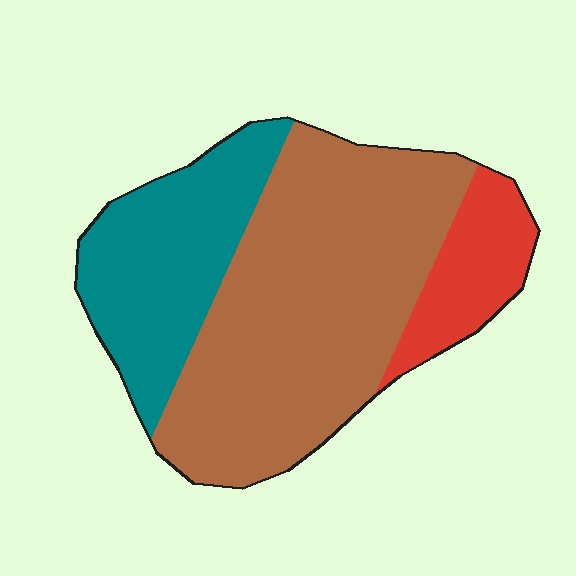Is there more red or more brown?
Brown.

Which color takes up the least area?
Red, at roughly 15%.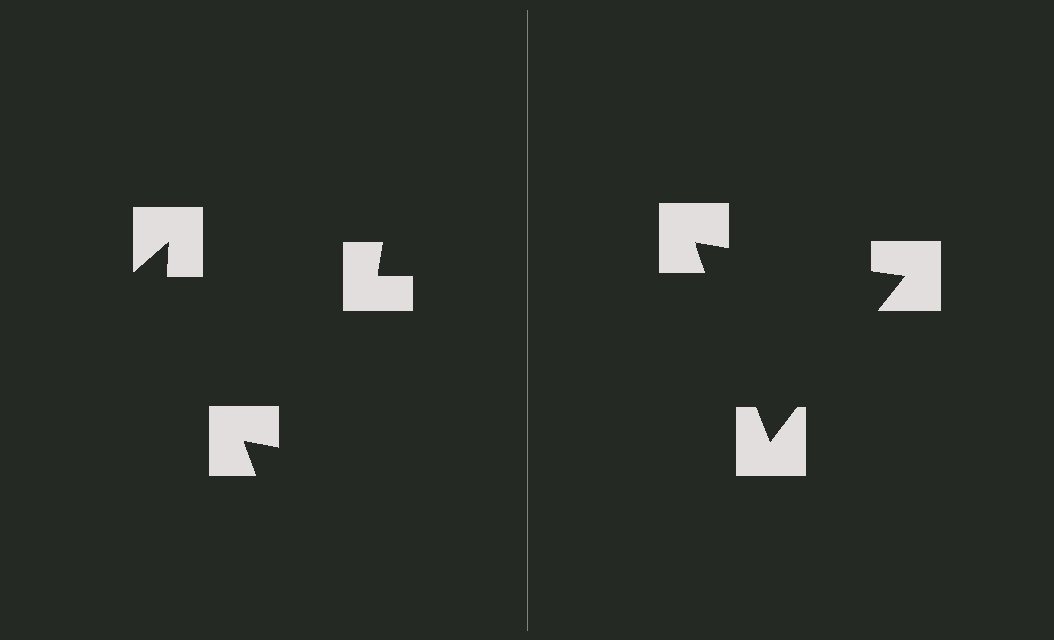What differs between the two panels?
The notched squares are positioned identically on both sides; only the wedge orientations differ. On the right they align to a triangle; on the left they are misaligned.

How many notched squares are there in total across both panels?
6 — 3 on each side.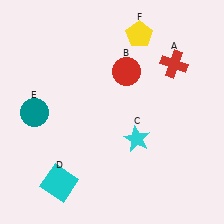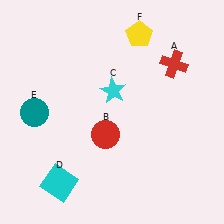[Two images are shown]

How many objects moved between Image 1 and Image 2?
2 objects moved between the two images.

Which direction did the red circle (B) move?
The red circle (B) moved down.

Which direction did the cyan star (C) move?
The cyan star (C) moved up.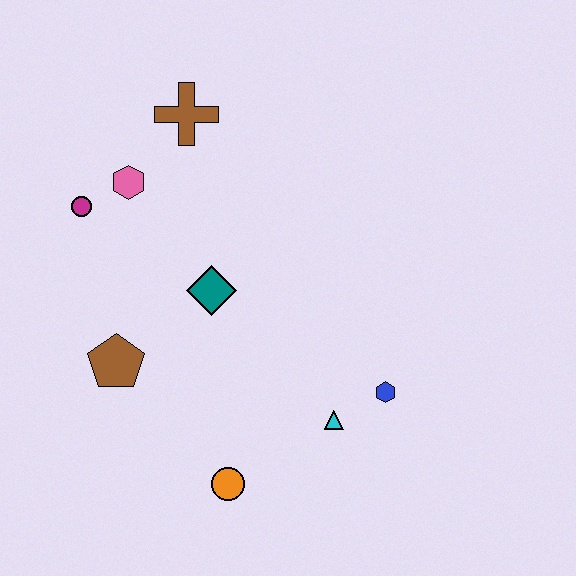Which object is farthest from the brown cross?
The orange circle is farthest from the brown cross.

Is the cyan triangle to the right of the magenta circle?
Yes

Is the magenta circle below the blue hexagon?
No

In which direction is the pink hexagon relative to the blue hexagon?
The pink hexagon is to the left of the blue hexagon.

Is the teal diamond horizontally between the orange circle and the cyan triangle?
No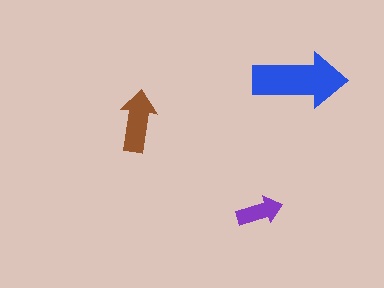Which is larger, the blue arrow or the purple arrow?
The blue one.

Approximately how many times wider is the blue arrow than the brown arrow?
About 1.5 times wider.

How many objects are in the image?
There are 3 objects in the image.